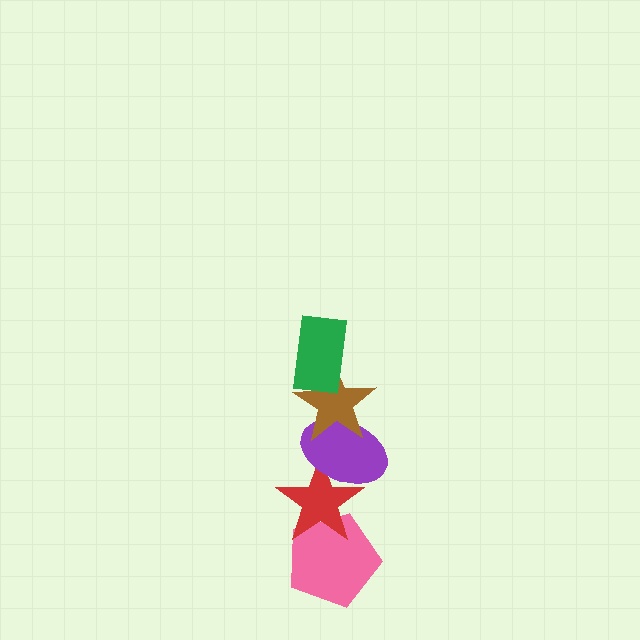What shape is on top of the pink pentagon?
The red star is on top of the pink pentagon.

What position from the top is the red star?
The red star is 4th from the top.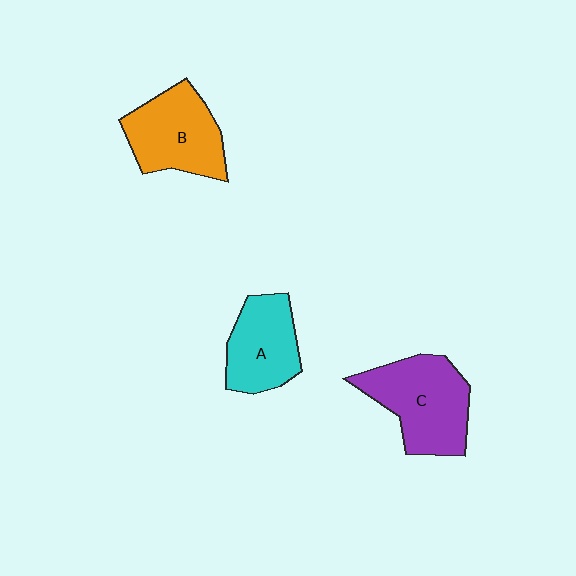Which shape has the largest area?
Shape C (purple).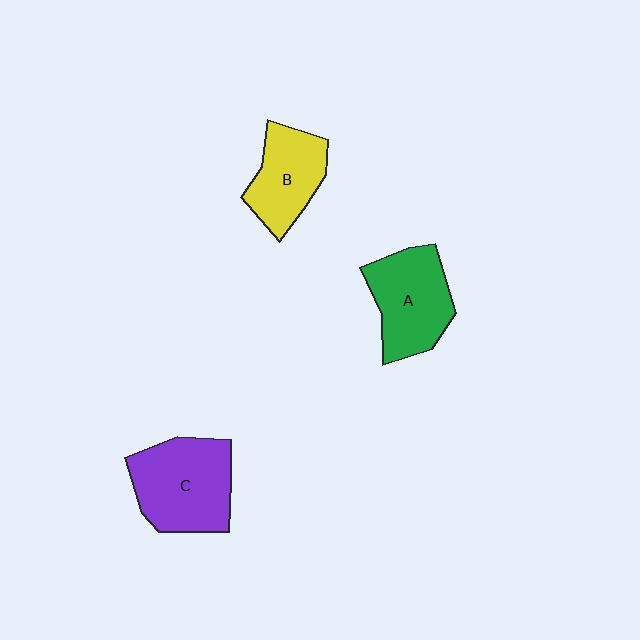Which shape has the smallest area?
Shape B (yellow).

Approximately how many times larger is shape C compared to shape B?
Approximately 1.4 times.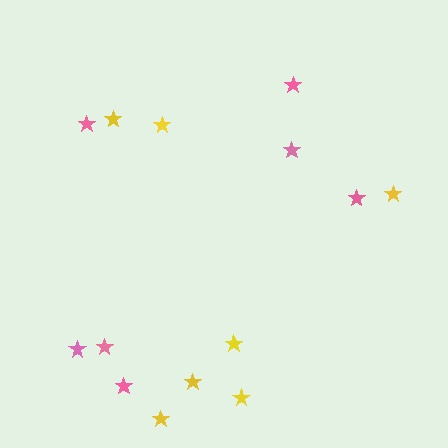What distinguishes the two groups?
There are 2 groups: one group of pink stars (7) and one group of yellow stars (7).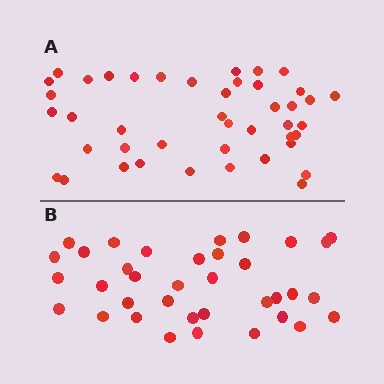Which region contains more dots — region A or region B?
Region A (the top region) has more dots.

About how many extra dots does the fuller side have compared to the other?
Region A has roughly 8 or so more dots than region B.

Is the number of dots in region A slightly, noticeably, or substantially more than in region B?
Region A has only slightly more — the two regions are fairly close. The ratio is roughly 1.2 to 1.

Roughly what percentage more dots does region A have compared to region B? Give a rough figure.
About 20% more.